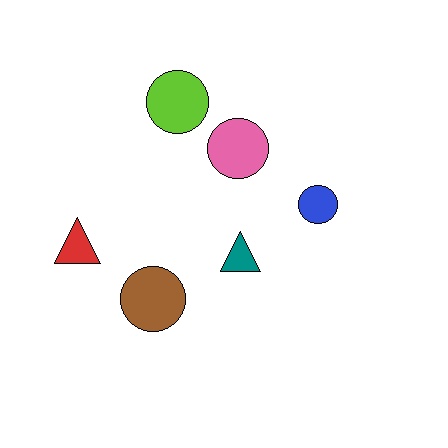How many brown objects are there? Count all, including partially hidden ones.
There is 1 brown object.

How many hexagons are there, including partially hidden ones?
There are no hexagons.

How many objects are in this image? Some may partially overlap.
There are 6 objects.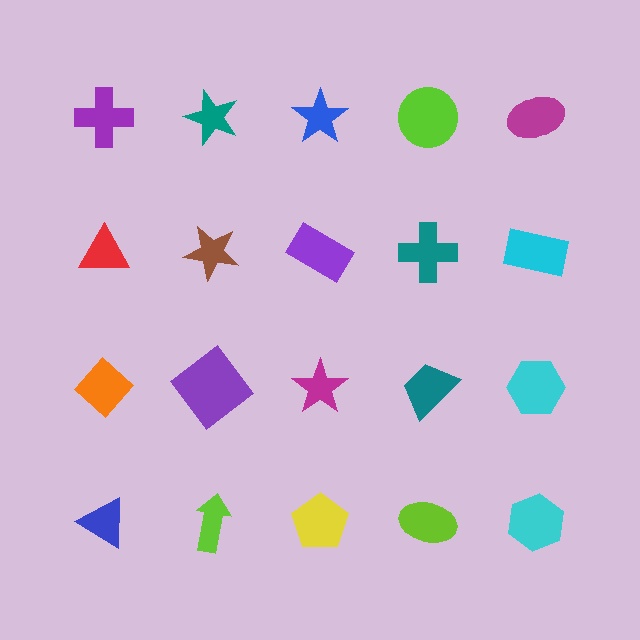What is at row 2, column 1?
A red triangle.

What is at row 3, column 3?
A magenta star.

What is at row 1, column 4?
A lime circle.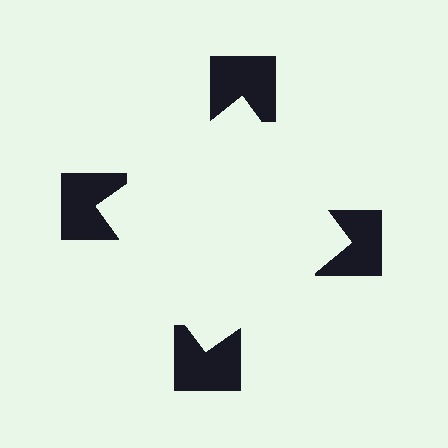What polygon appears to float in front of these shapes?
An illusory square — its edges are inferred from the aligned wedge cuts in the notched squares, not physically drawn.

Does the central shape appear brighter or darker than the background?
It typically appears slightly brighter than the background, even though no actual brightness change is drawn.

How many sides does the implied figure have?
4 sides.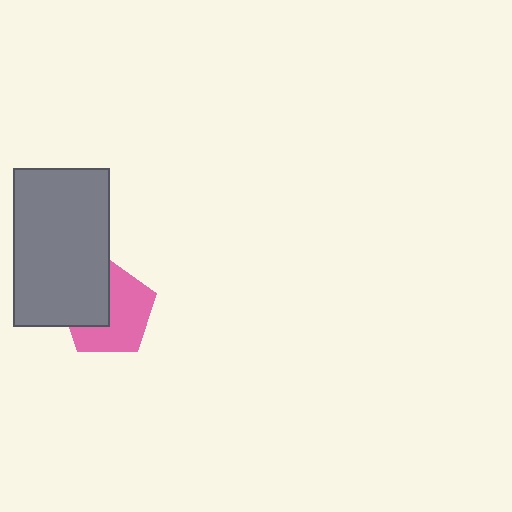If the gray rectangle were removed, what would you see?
You would see the complete pink pentagon.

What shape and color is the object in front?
The object in front is a gray rectangle.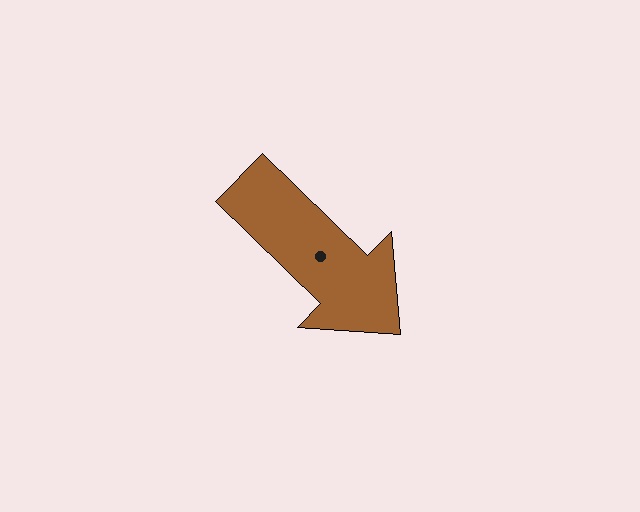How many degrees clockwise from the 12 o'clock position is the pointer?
Approximately 134 degrees.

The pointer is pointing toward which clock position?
Roughly 4 o'clock.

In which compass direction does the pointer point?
Southeast.